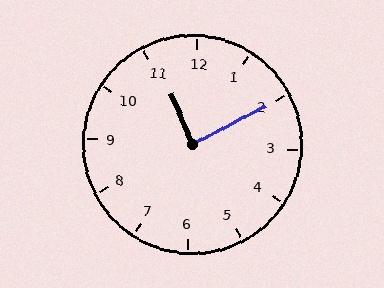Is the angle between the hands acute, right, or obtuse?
It is right.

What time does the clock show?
11:10.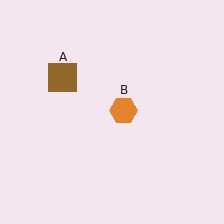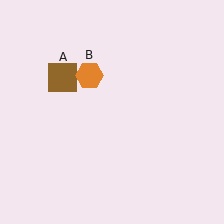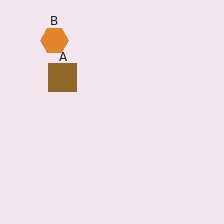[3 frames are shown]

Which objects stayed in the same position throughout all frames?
Brown square (object A) remained stationary.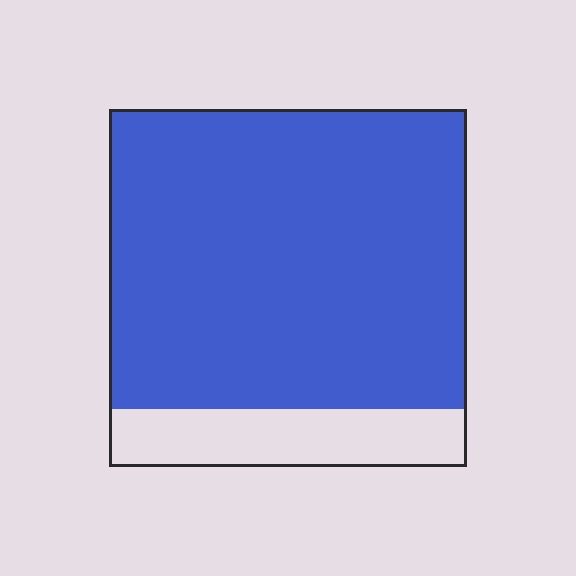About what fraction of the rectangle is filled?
About five sixths (5/6).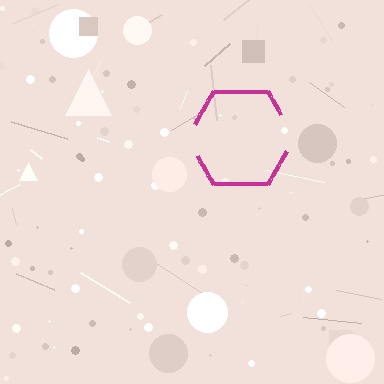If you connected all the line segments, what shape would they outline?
They would outline a hexagon.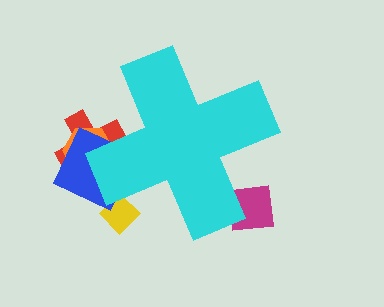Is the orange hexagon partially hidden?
Yes, the orange hexagon is partially hidden behind the cyan cross.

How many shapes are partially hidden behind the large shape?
5 shapes are partially hidden.